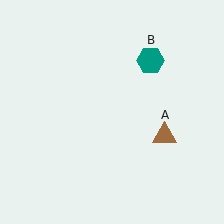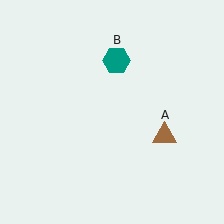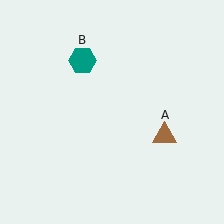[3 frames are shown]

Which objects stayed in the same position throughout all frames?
Brown triangle (object A) remained stationary.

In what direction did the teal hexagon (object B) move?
The teal hexagon (object B) moved left.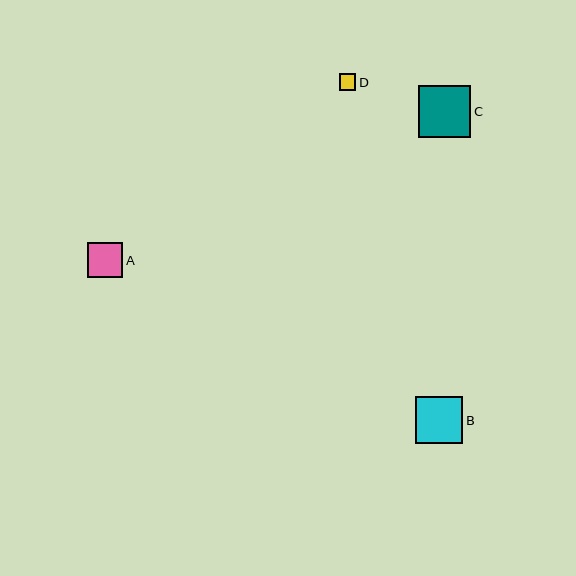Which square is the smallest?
Square D is the smallest with a size of approximately 16 pixels.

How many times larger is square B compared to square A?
Square B is approximately 1.4 times the size of square A.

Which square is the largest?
Square C is the largest with a size of approximately 52 pixels.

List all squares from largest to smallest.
From largest to smallest: C, B, A, D.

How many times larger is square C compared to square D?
Square C is approximately 3.2 times the size of square D.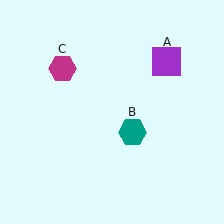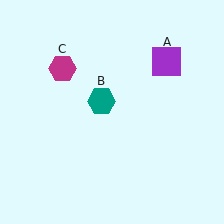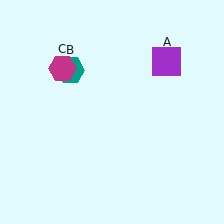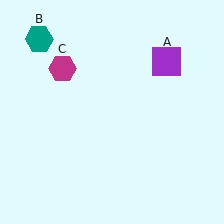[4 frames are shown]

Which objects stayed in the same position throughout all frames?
Purple square (object A) and magenta hexagon (object C) remained stationary.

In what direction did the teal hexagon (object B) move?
The teal hexagon (object B) moved up and to the left.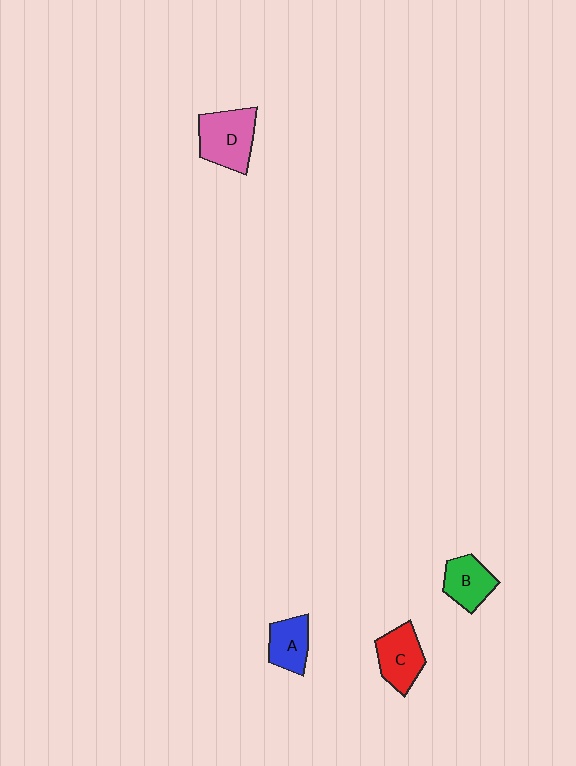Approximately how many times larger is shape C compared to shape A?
Approximately 1.2 times.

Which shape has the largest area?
Shape D (pink).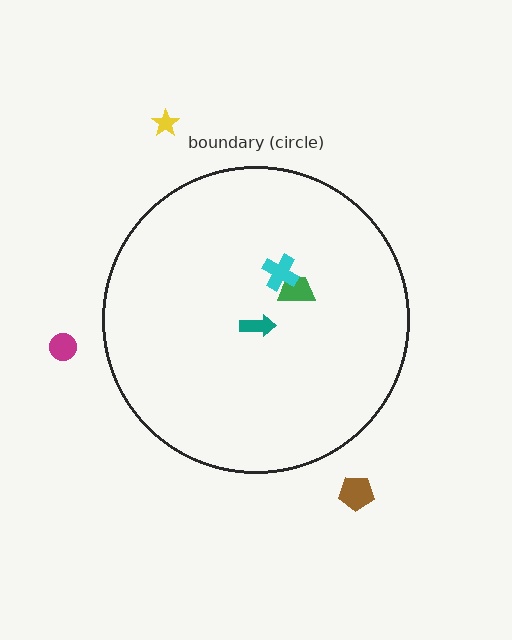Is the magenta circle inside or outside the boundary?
Outside.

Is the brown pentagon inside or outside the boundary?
Outside.